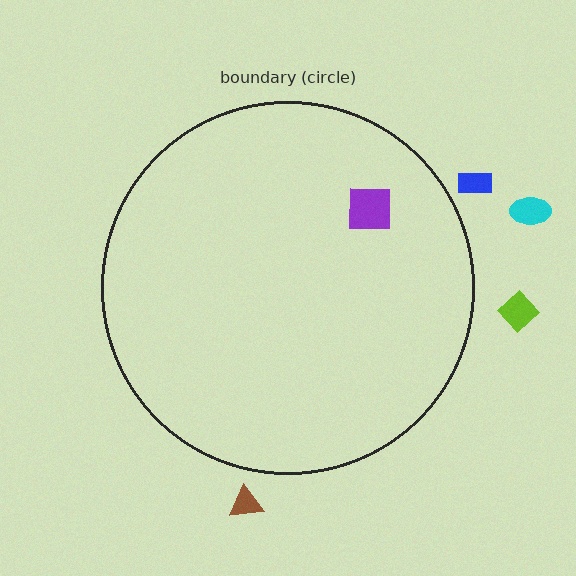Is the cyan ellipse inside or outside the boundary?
Outside.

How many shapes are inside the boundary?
1 inside, 4 outside.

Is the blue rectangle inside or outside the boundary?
Outside.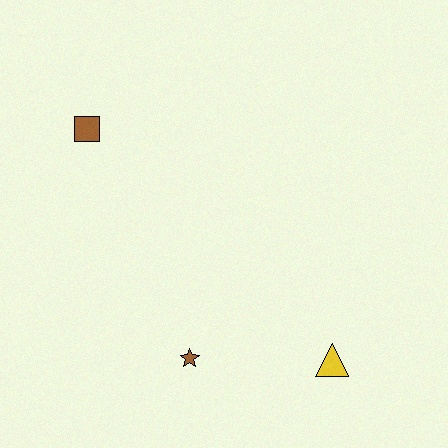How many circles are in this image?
There are no circles.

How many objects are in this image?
There are 3 objects.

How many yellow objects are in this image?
There is 1 yellow object.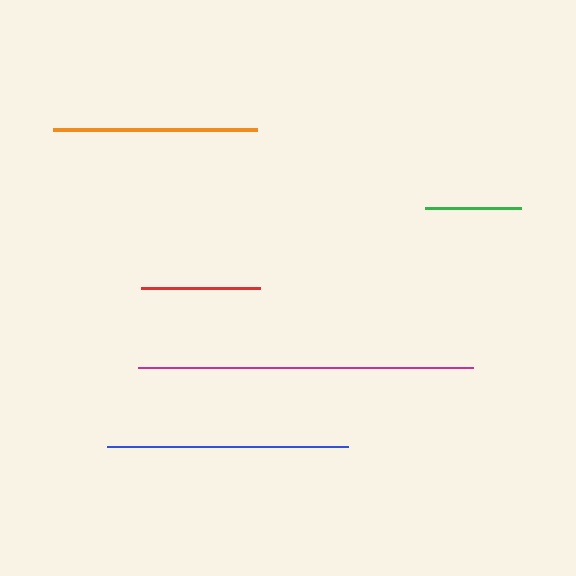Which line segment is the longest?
The magenta line is the longest at approximately 335 pixels.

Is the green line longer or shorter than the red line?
The red line is longer than the green line.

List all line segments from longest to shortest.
From longest to shortest: magenta, blue, orange, red, green.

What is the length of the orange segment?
The orange segment is approximately 204 pixels long.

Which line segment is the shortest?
The green line is the shortest at approximately 97 pixels.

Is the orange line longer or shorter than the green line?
The orange line is longer than the green line.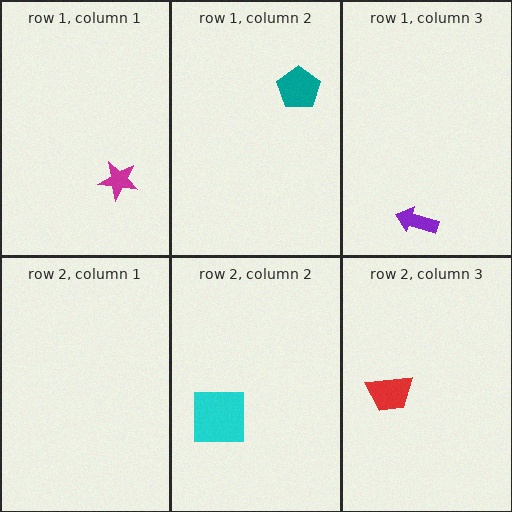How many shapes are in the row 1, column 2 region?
1.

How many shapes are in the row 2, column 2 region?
1.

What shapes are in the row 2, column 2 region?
The cyan square.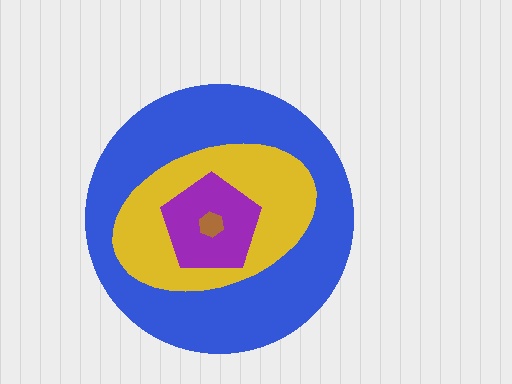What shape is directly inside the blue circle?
The yellow ellipse.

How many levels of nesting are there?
4.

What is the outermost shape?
The blue circle.